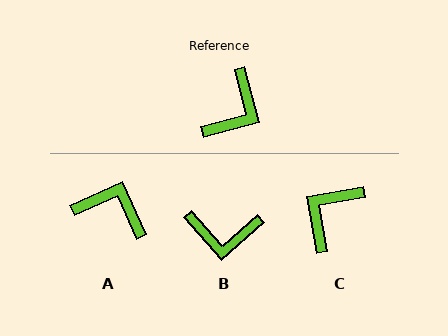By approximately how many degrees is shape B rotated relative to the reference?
Approximately 63 degrees clockwise.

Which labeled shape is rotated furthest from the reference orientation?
C, about 175 degrees away.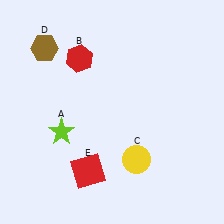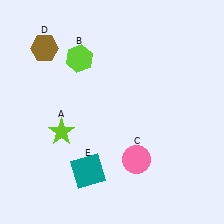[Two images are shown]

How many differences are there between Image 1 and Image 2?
There are 3 differences between the two images.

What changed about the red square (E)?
In Image 1, E is red. In Image 2, it changed to teal.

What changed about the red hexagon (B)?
In Image 1, B is red. In Image 2, it changed to lime.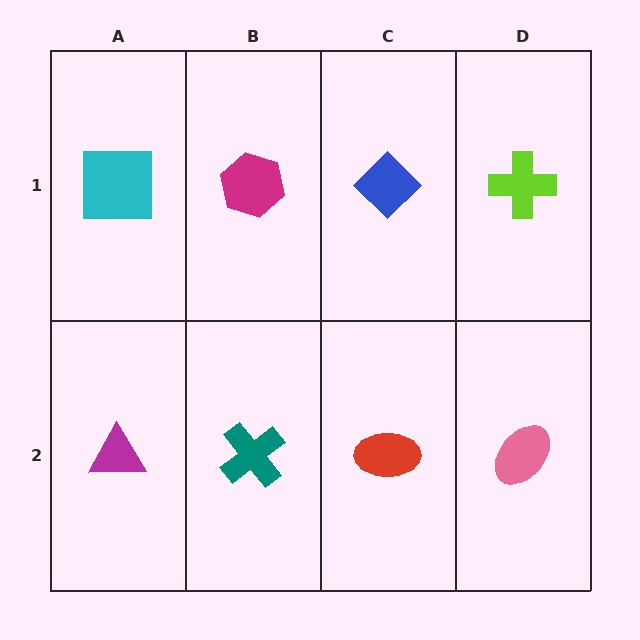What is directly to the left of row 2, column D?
A red ellipse.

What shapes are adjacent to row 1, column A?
A magenta triangle (row 2, column A), a magenta hexagon (row 1, column B).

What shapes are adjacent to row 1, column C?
A red ellipse (row 2, column C), a magenta hexagon (row 1, column B), a lime cross (row 1, column D).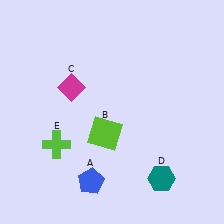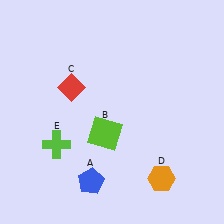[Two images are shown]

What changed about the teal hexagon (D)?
In Image 1, D is teal. In Image 2, it changed to orange.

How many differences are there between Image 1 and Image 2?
There are 2 differences between the two images.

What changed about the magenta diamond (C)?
In Image 1, C is magenta. In Image 2, it changed to red.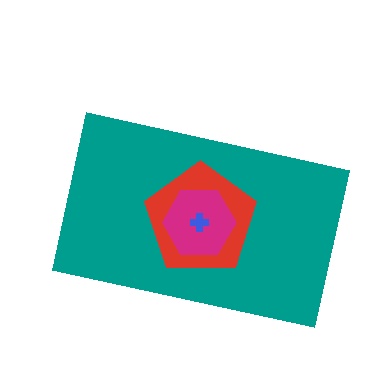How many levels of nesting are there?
4.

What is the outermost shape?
The teal rectangle.